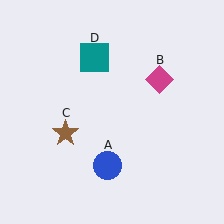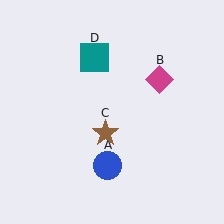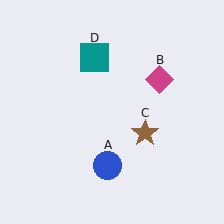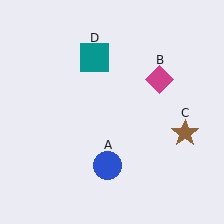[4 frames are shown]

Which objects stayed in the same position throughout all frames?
Blue circle (object A) and magenta diamond (object B) and teal square (object D) remained stationary.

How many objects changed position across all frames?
1 object changed position: brown star (object C).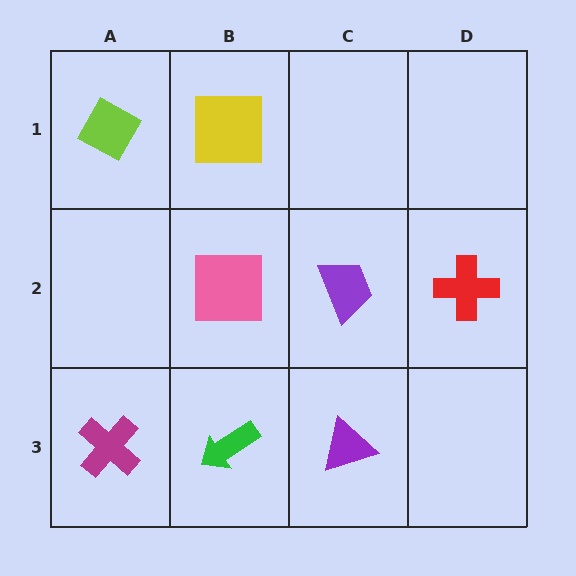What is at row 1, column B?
A yellow square.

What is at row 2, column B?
A pink square.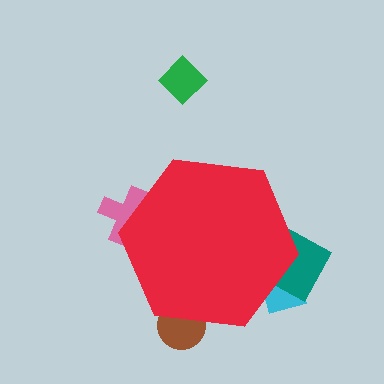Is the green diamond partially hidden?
No, the green diamond is fully visible.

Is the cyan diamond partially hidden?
Yes, the cyan diamond is partially hidden behind the red hexagon.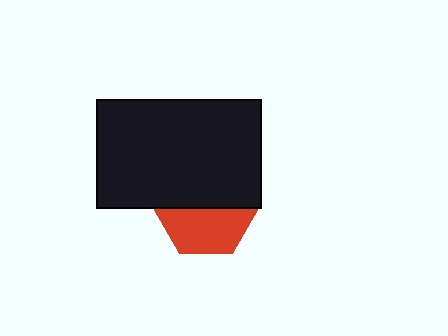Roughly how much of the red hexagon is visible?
About half of it is visible (roughly 48%).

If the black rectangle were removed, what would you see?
You would see the complete red hexagon.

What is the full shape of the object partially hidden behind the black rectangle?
The partially hidden object is a red hexagon.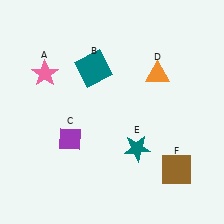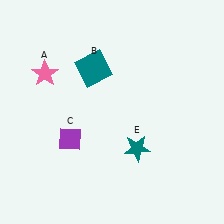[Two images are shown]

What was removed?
The brown square (F), the orange triangle (D) were removed in Image 2.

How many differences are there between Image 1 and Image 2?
There are 2 differences between the two images.